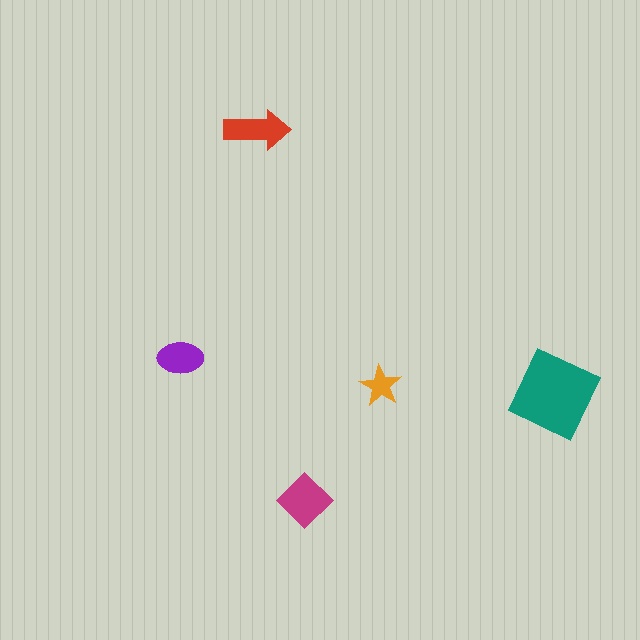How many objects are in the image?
There are 5 objects in the image.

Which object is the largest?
The teal square.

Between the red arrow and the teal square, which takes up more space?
The teal square.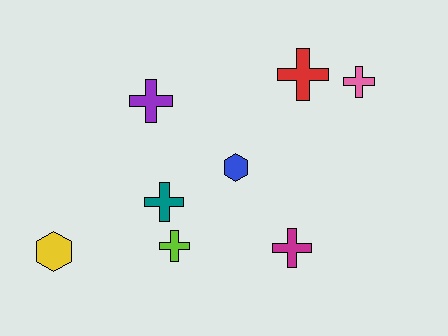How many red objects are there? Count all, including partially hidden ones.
There is 1 red object.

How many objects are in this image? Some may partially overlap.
There are 8 objects.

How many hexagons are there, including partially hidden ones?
There are 2 hexagons.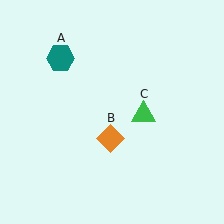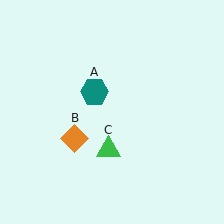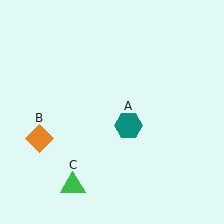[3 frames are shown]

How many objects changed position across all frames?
3 objects changed position: teal hexagon (object A), orange diamond (object B), green triangle (object C).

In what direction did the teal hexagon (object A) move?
The teal hexagon (object A) moved down and to the right.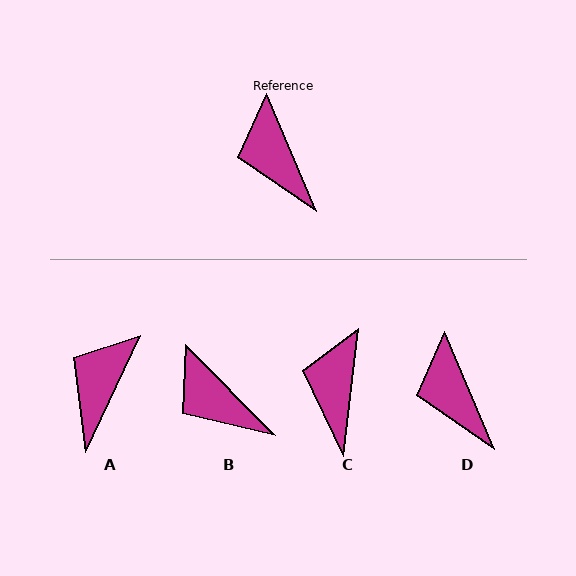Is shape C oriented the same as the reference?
No, it is off by about 30 degrees.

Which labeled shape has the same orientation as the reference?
D.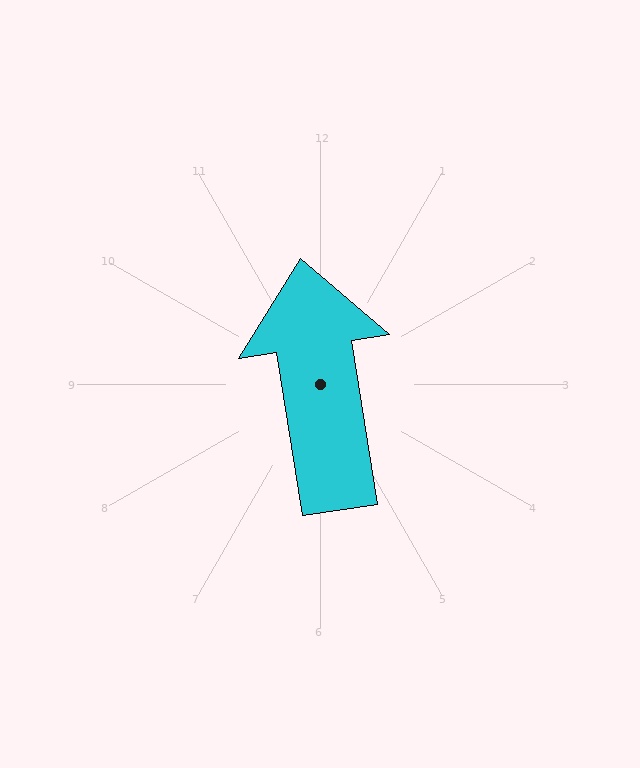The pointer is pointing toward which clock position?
Roughly 12 o'clock.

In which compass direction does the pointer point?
North.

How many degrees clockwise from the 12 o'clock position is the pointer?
Approximately 351 degrees.